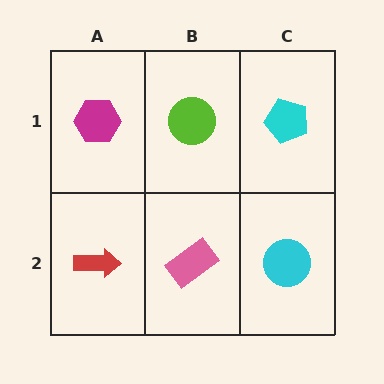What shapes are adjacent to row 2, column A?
A magenta hexagon (row 1, column A), a pink rectangle (row 2, column B).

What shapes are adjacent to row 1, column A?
A red arrow (row 2, column A), a lime circle (row 1, column B).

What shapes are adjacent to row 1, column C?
A cyan circle (row 2, column C), a lime circle (row 1, column B).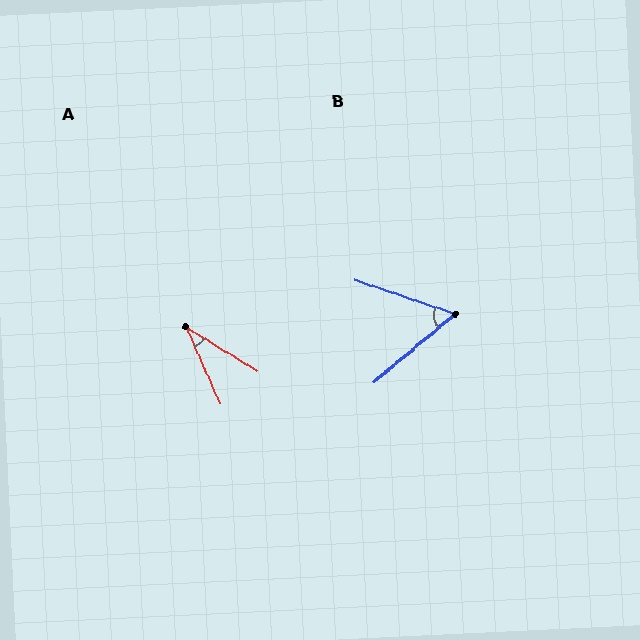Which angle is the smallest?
A, at approximately 34 degrees.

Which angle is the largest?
B, at approximately 59 degrees.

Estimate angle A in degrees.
Approximately 34 degrees.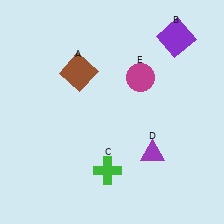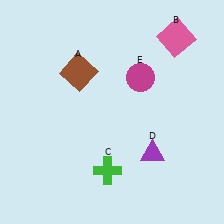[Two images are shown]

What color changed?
The square (B) changed from purple in Image 1 to pink in Image 2.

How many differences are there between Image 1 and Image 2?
There is 1 difference between the two images.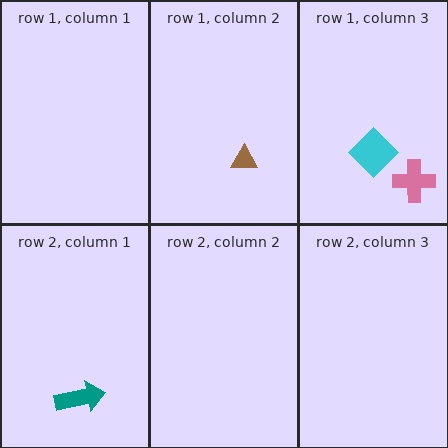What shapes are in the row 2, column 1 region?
The teal arrow.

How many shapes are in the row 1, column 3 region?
2.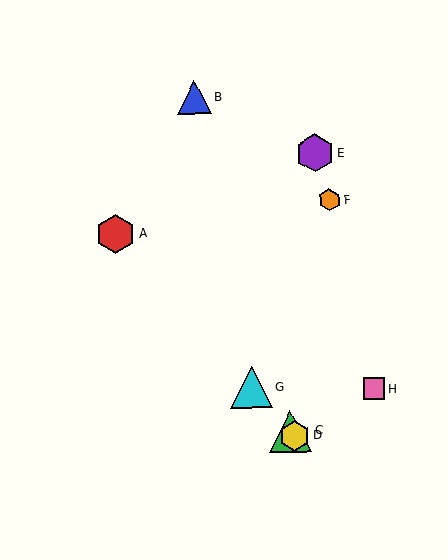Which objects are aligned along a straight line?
Objects A, C, D, G are aligned along a straight line.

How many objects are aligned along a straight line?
4 objects (A, C, D, G) are aligned along a straight line.